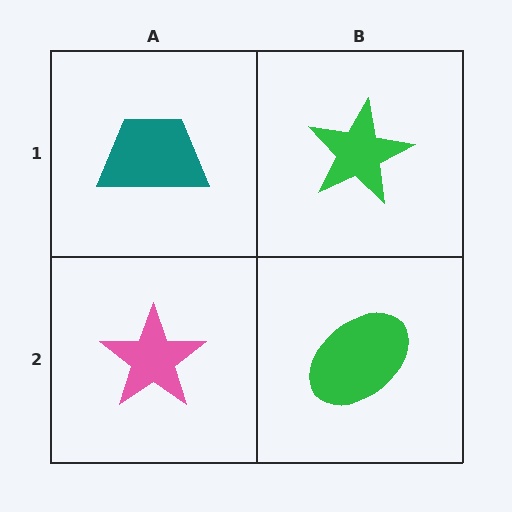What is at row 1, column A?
A teal trapezoid.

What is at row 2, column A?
A pink star.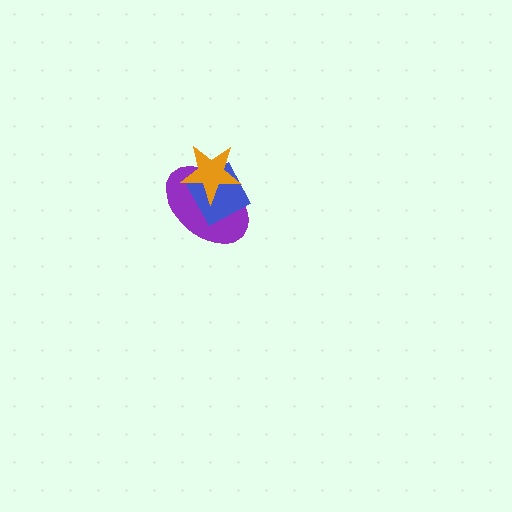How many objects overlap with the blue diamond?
2 objects overlap with the blue diamond.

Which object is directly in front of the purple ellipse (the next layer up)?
The blue diamond is directly in front of the purple ellipse.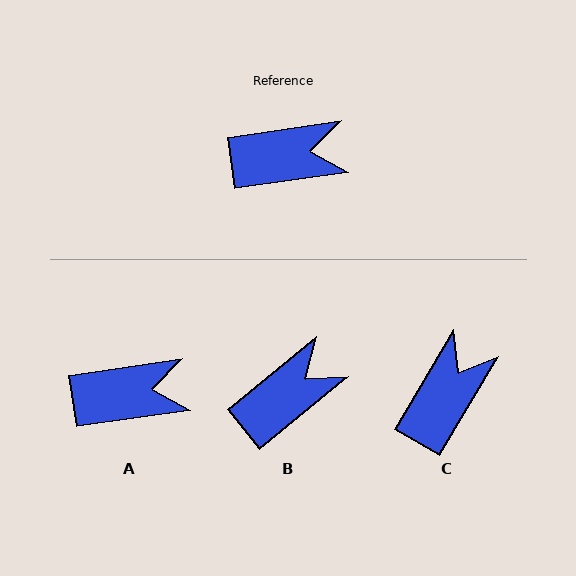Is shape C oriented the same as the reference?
No, it is off by about 51 degrees.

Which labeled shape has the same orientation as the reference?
A.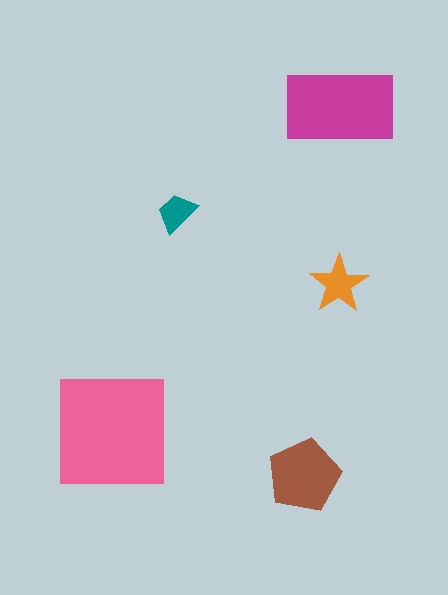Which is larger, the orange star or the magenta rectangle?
The magenta rectangle.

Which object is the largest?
The pink square.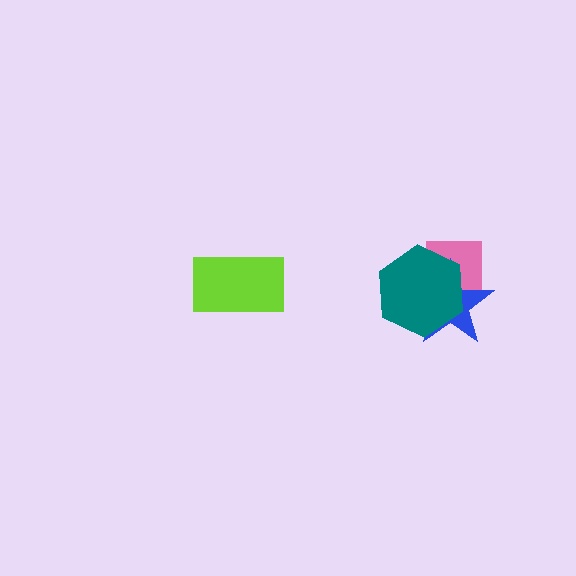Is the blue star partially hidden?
Yes, it is partially covered by another shape.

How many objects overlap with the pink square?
2 objects overlap with the pink square.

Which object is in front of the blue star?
The teal hexagon is in front of the blue star.